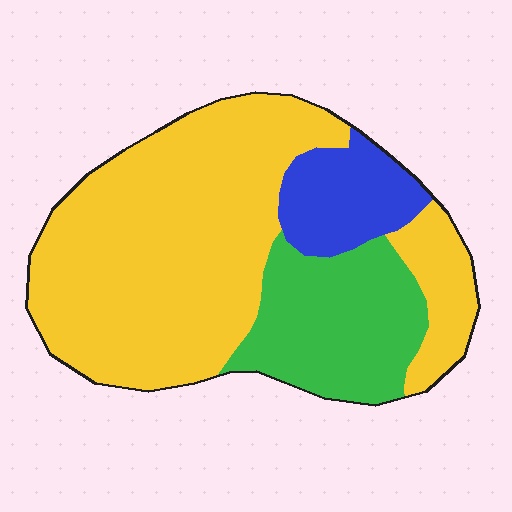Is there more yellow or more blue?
Yellow.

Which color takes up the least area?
Blue, at roughly 10%.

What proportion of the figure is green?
Green takes up about one quarter (1/4) of the figure.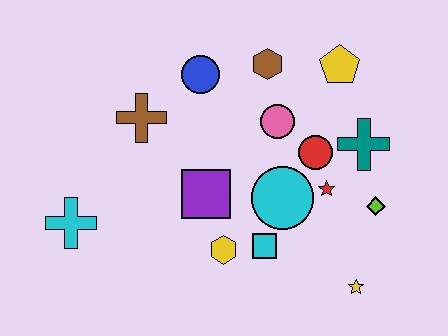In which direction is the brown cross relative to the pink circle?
The brown cross is to the left of the pink circle.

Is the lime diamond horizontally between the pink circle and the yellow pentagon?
No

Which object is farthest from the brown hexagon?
The cyan cross is farthest from the brown hexagon.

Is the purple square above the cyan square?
Yes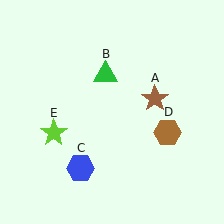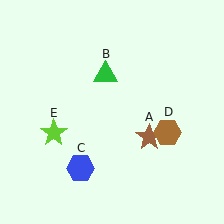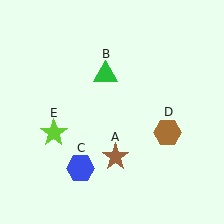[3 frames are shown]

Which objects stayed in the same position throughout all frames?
Green triangle (object B) and blue hexagon (object C) and brown hexagon (object D) and lime star (object E) remained stationary.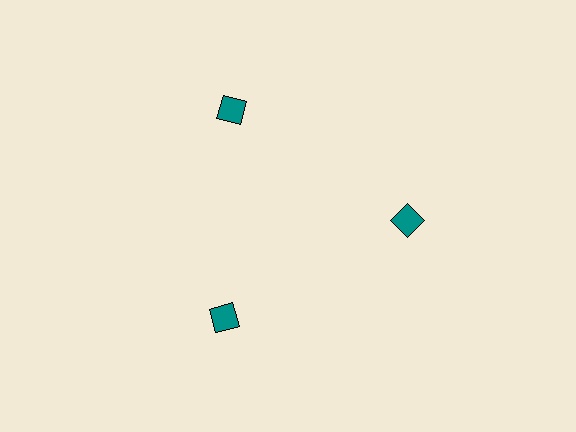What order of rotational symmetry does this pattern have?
This pattern has 3-fold rotational symmetry.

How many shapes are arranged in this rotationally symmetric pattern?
There are 3 shapes, arranged in 3 groups of 1.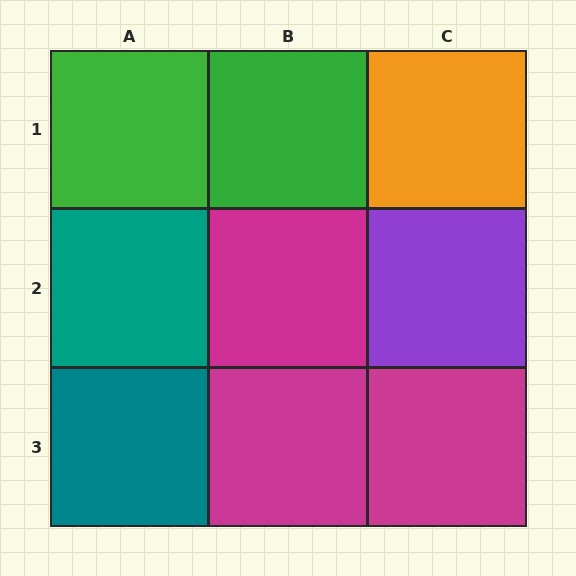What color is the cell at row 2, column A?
Teal.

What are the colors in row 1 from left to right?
Green, green, orange.